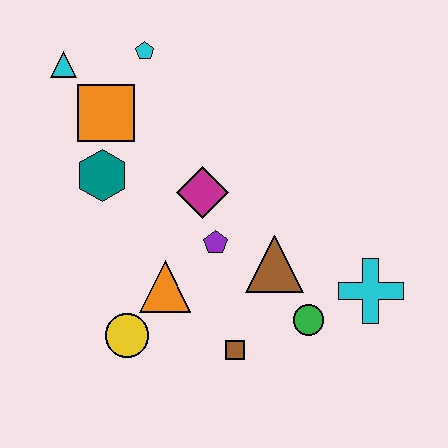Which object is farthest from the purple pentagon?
The cyan triangle is farthest from the purple pentagon.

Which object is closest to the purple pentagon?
The magenta diamond is closest to the purple pentagon.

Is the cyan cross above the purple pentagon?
No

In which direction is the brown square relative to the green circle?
The brown square is to the left of the green circle.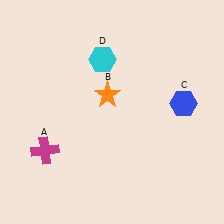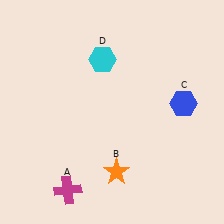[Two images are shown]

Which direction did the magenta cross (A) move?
The magenta cross (A) moved down.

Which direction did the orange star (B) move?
The orange star (B) moved down.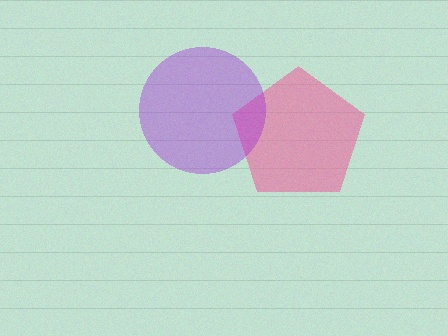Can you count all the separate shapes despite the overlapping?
Yes, there are 2 separate shapes.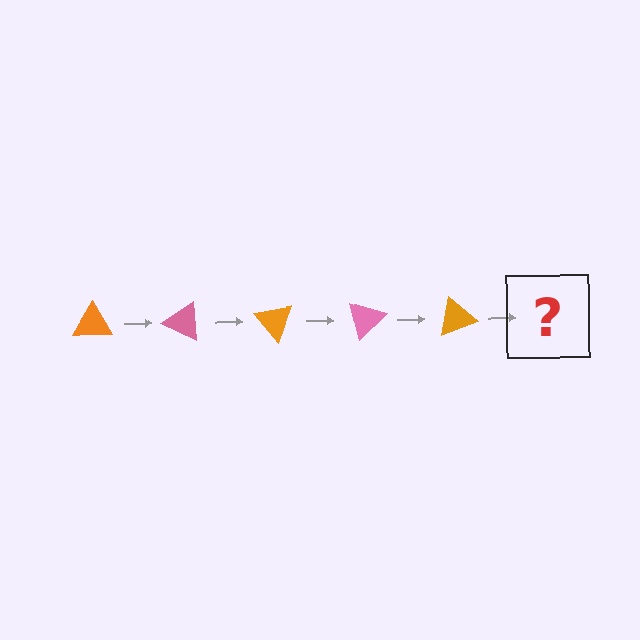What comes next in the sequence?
The next element should be a pink triangle, rotated 125 degrees from the start.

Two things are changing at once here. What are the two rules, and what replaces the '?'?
The two rules are that it rotates 25 degrees each step and the color cycles through orange and pink. The '?' should be a pink triangle, rotated 125 degrees from the start.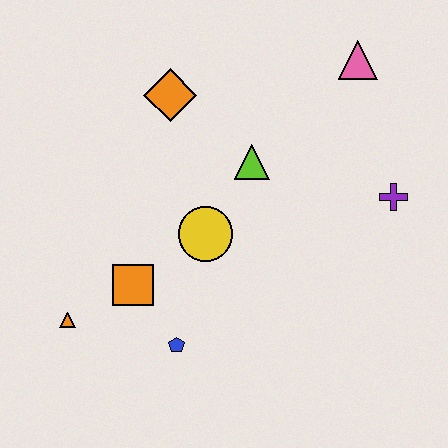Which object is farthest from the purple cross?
The orange triangle is farthest from the purple cross.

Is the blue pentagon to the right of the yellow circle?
No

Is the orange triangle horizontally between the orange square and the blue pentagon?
No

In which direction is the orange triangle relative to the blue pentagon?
The orange triangle is to the left of the blue pentagon.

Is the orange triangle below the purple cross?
Yes